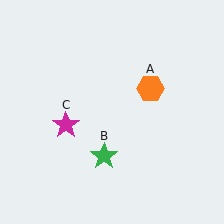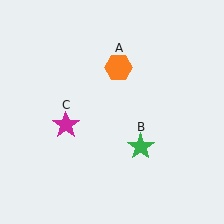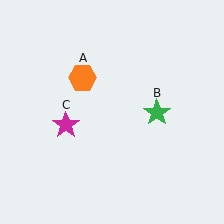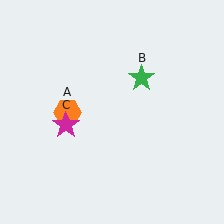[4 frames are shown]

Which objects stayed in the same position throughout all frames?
Magenta star (object C) remained stationary.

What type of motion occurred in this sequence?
The orange hexagon (object A), green star (object B) rotated counterclockwise around the center of the scene.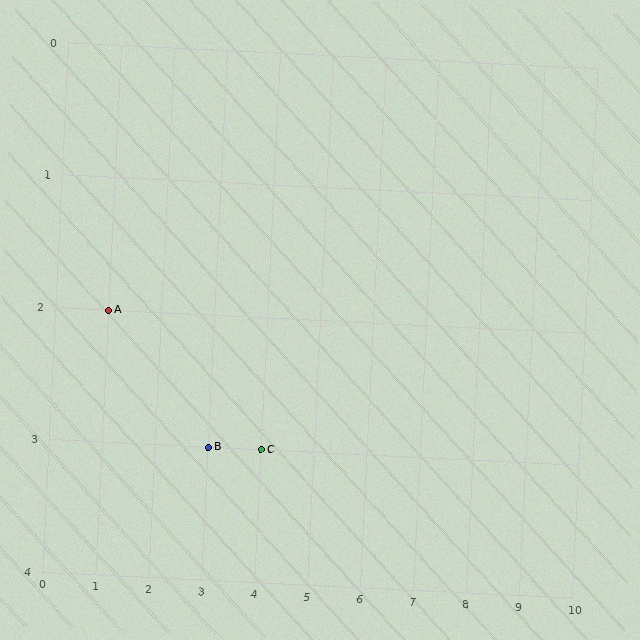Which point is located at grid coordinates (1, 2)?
Point A is at (1, 2).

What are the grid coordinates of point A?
Point A is at grid coordinates (1, 2).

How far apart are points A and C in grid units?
Points A and C are 3 columns and 1 row apart (about 3.2 grid units diagonally).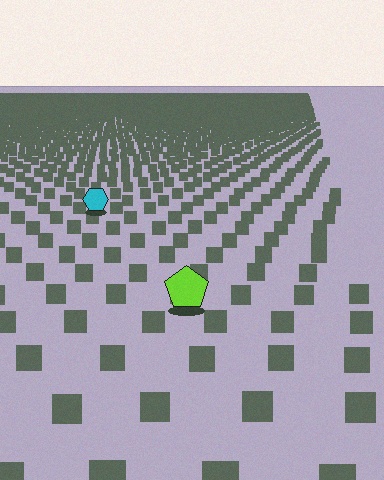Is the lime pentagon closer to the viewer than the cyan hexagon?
Yes. The lime pentagon is closer — you can tell from the texture gradient: the ground texture is coarser near it.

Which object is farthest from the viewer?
The cyan hexagon is farthest from the viewer. It appears smaller and the ground texture around it is denser.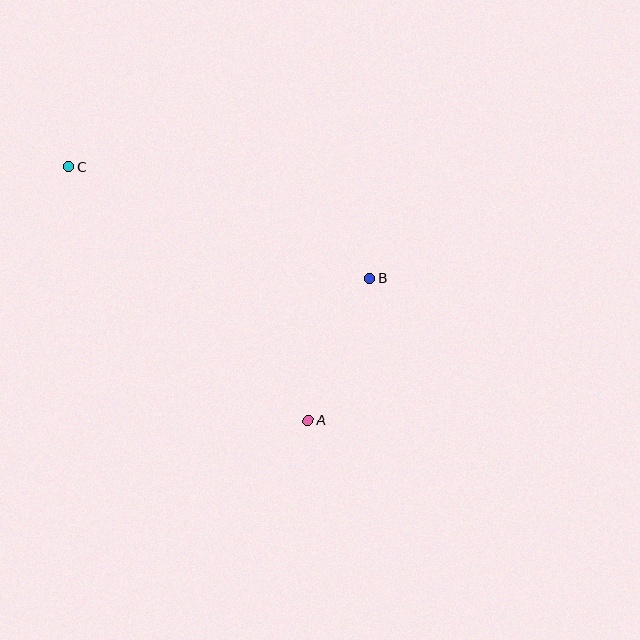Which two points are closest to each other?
Points A and B are closest to each other.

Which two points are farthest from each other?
Points A and C are farthest from each other.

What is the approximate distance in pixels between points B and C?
The distance between B and C is approximately 320 pixels.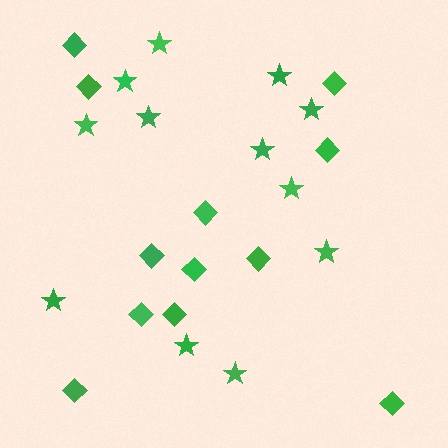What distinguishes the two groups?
There are 2 groups: one group of diamonds (12) and one group of stars (12).